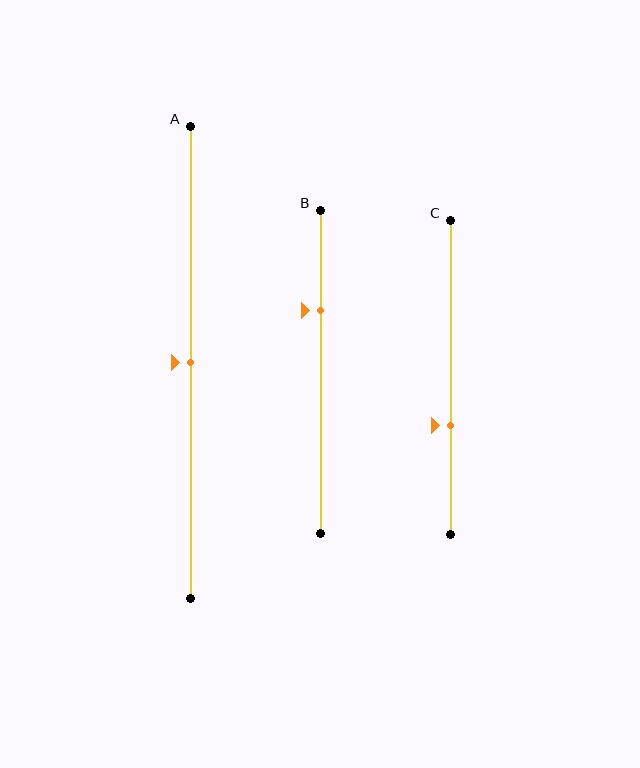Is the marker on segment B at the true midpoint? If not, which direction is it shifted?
No, the marker on segment B is shifted upward by about 19% of the segment length.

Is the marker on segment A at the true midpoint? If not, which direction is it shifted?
Yes, the marker on segment A is at the true midpoint.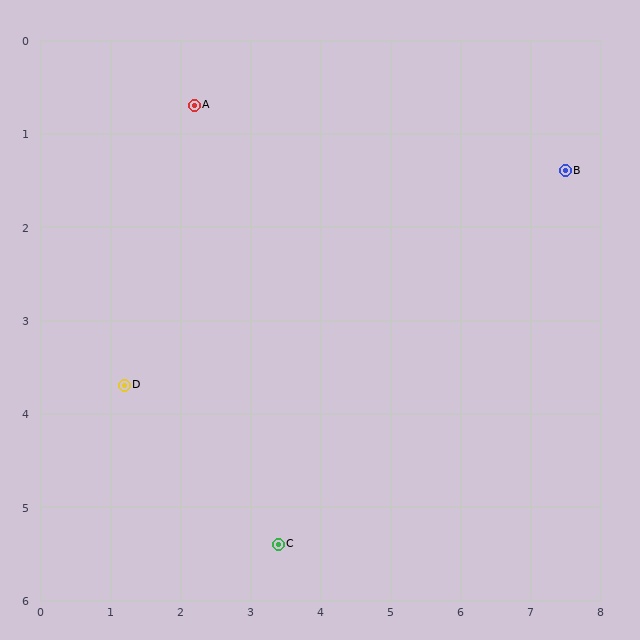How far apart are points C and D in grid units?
Points C and D are about 2.8 grid units apart.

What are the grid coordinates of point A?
Point A is at approximately (2.2, 0.7).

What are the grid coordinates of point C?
Point C is at approximately (3.4, 5.4).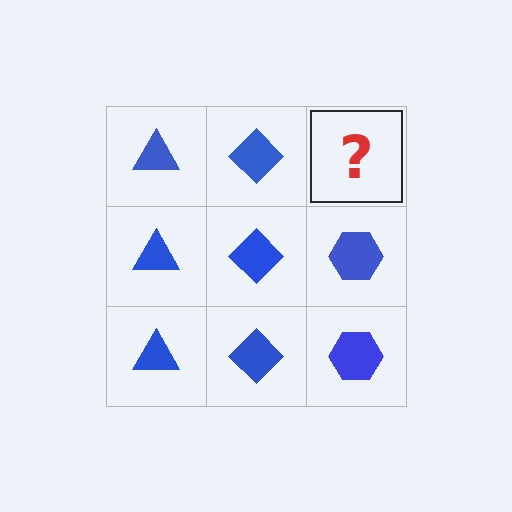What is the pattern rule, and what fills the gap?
The rule is that each column has a consistent shape. The gap should be filled with a blue hexagon.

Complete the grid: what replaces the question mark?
The question mark should be replaced with a blue hexagon.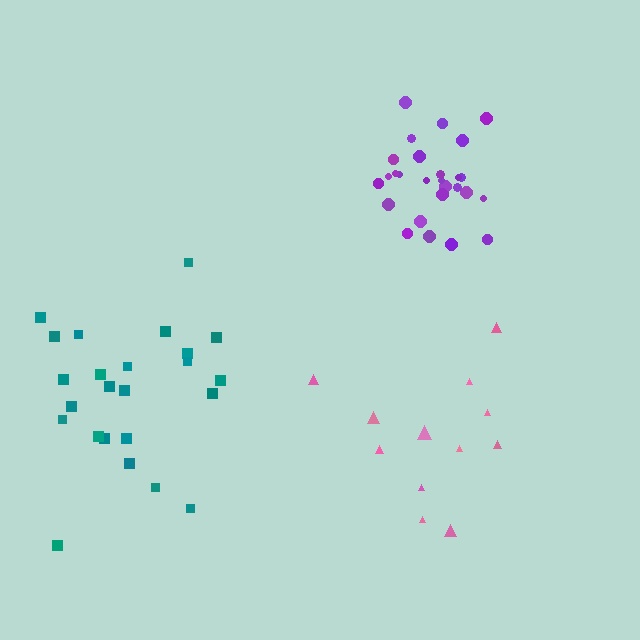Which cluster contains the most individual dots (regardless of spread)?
Purple (27).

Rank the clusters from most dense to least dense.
purple, teal, pink.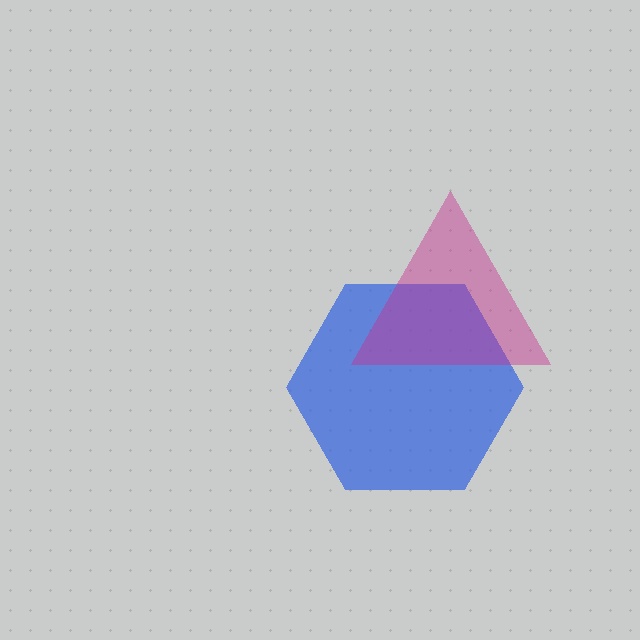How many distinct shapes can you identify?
There are 2 distinct shapes: a blue hexagon, a magenta triangle.